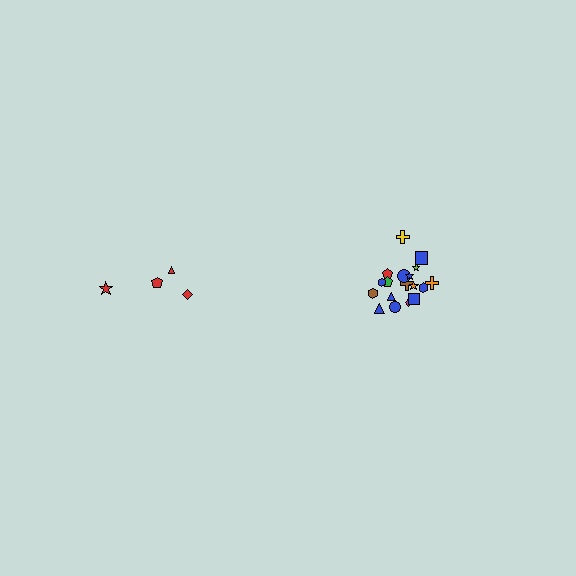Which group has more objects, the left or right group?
The right group.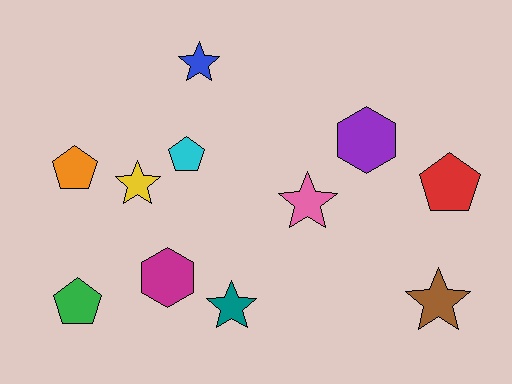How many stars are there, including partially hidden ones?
There are 5 stars.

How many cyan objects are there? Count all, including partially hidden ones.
There is 1 cyan object.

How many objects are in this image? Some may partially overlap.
There are 11 objects.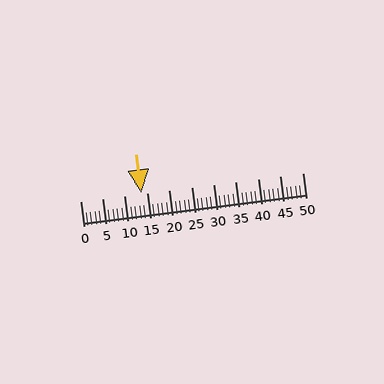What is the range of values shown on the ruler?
The ruler shows values from 0 to 50.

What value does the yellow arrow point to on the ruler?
The yellow arrow points to approximately 14.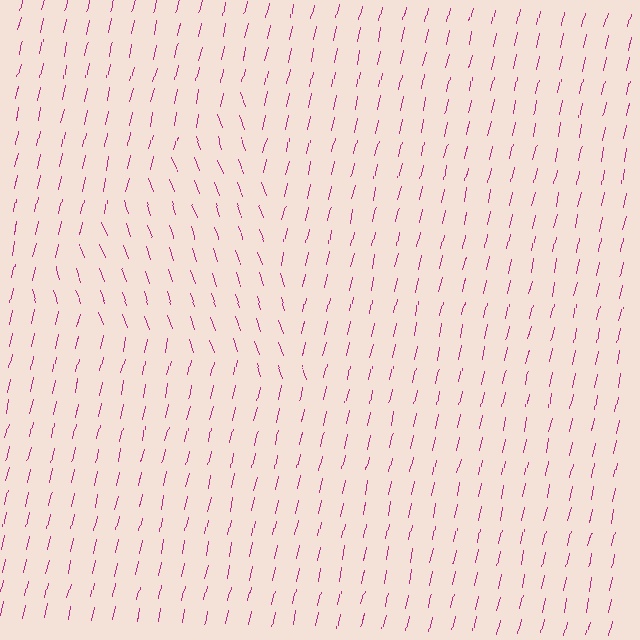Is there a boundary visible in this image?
Yes, there is a texture boundary formed by a change in line orientation.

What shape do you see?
I see a triangle.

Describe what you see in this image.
The image is filled with small magenta line segments. A triangle region in the image has lines oriented differently from the surrounding lines, creating a visible texture boundary.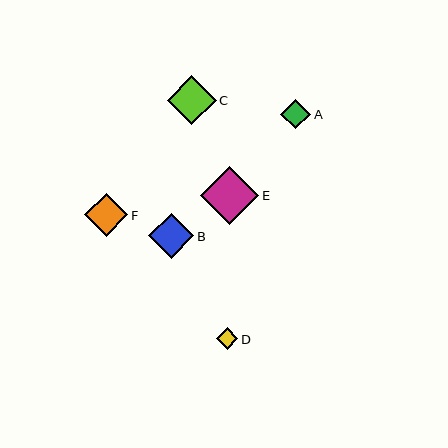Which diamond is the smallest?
Diamond D is the smallest with a size of approximately 21 pixels.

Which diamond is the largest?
Diamond E is the largest with a size of approximately 58 pixels.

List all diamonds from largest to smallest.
From largest to smallest: E, C, B, F, A, D.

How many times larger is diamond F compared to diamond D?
Diamond F is approximately 2.1 times the size of diamond D.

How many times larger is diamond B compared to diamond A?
Diamond B is approximately 1.5 times the size of diamond A.